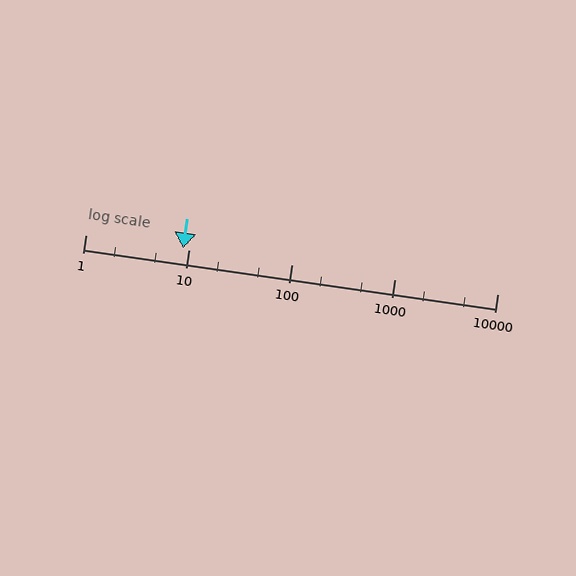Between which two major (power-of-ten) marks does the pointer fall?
The pointer is between 1 and 10.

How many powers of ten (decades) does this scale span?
The scale spans 4 decades, from 1 to 10000.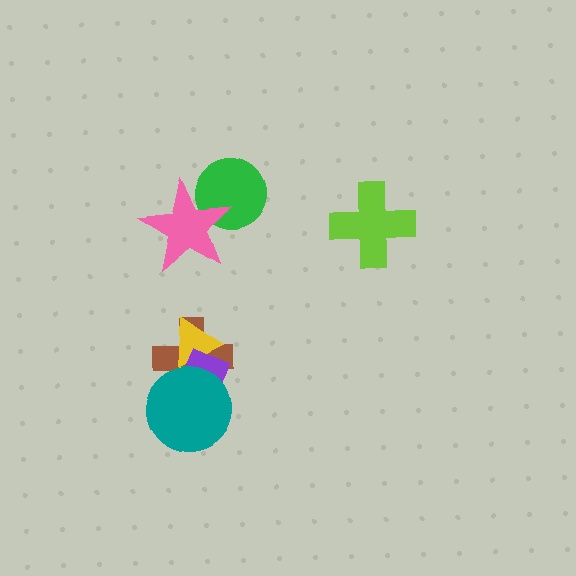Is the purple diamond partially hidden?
Yes, it is partially covered by another shape.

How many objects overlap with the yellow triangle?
2 objects overlap with the yellow triangle.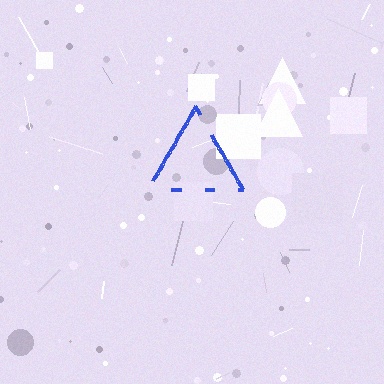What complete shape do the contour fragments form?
The contour fragments form a triangle.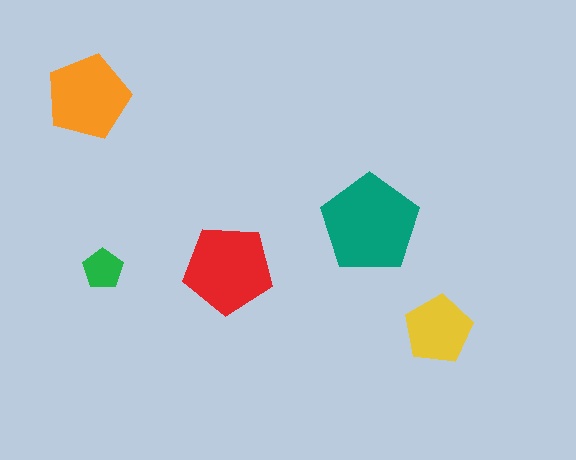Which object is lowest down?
The yellow pentagon is bottommost.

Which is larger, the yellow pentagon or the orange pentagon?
The orange one.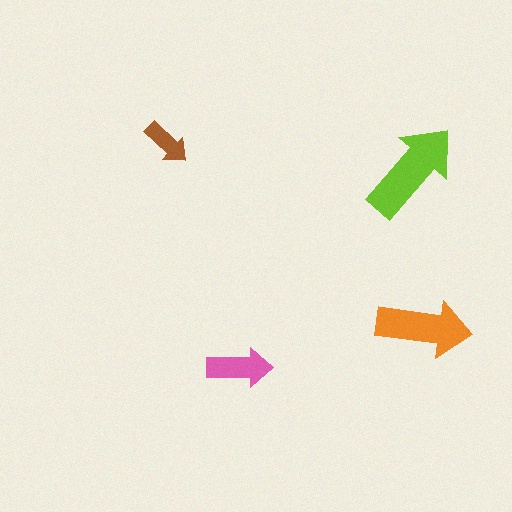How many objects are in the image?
There are 4 objects in the image.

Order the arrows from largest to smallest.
the lime one, the orange one, the pink one, the brown one.